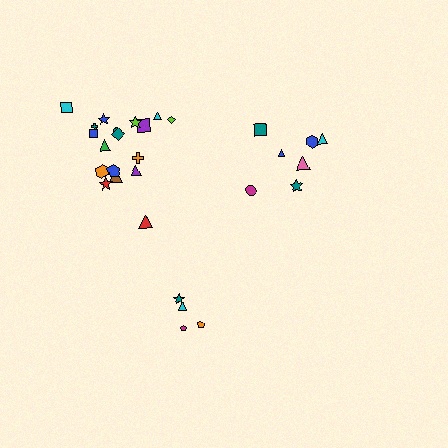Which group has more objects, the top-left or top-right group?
The top-left group.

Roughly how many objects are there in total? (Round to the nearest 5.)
Roughly 30 objects in total.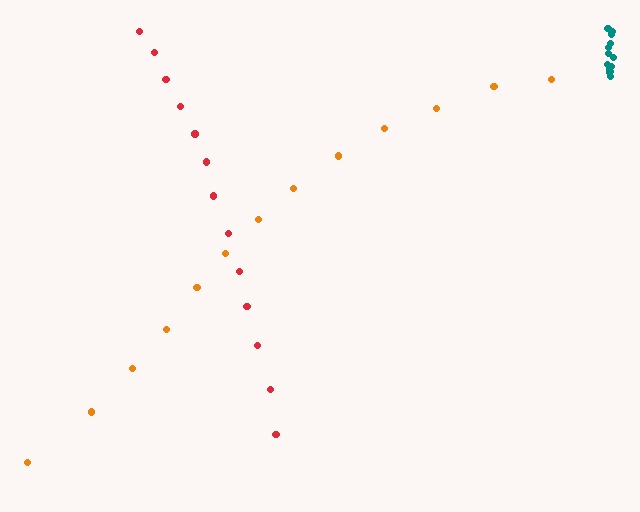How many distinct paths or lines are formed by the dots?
There are 3 distinct paths.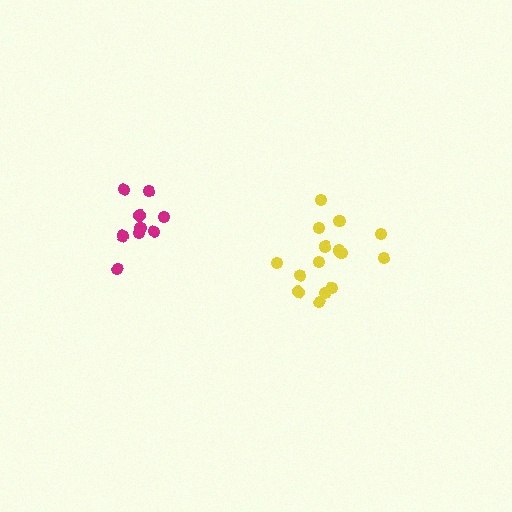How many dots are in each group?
Group 1: 15 dots, Group 2: 9 dots (24 total).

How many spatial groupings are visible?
There are 2 spatial groupings.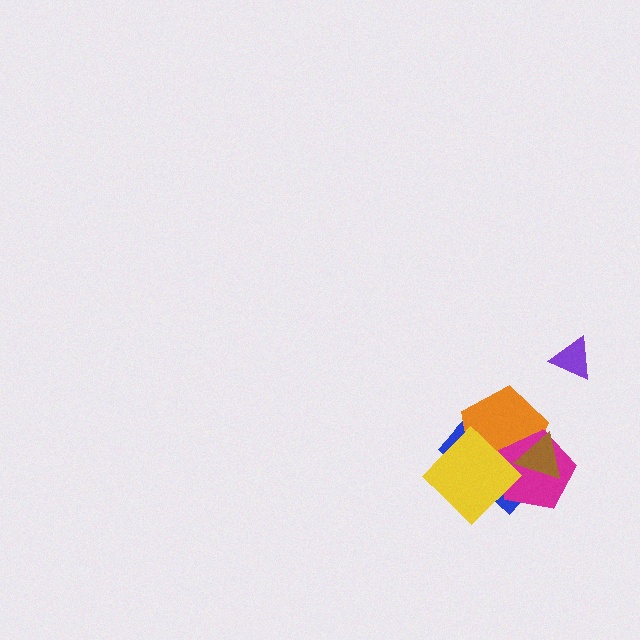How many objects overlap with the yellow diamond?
3 objects overlap with the yellow diamond.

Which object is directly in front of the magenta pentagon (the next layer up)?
The brown triangle is directly in front of the magenta pentagon.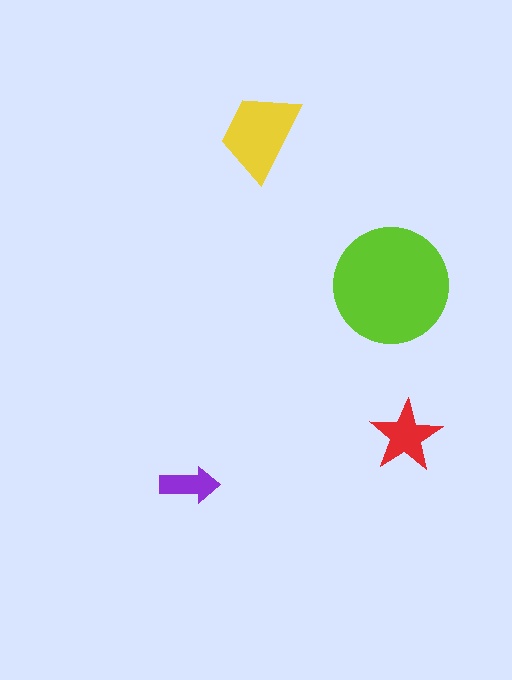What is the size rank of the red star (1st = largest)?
3rd.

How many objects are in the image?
There are 4 objects in the image.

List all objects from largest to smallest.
The lime circle, the yellow trapezoid, the red star, the purple arrow.